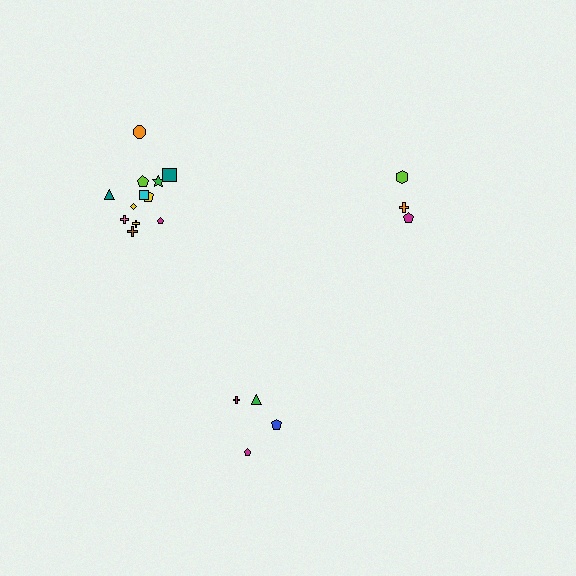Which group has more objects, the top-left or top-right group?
The top-left group.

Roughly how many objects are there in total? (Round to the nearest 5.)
Roughly 20 objects in total.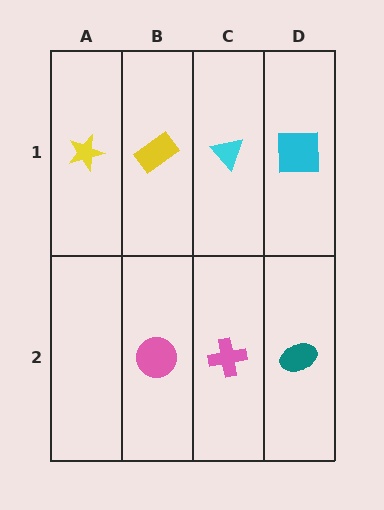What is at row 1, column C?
A cyan triangle.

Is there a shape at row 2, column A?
No, that cell is empty.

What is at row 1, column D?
A cyan square.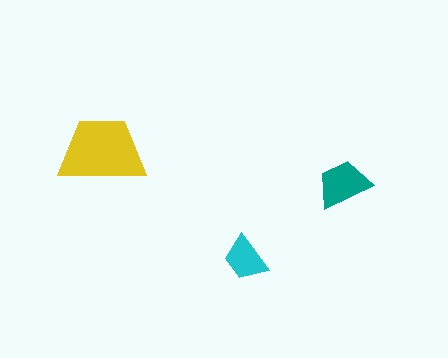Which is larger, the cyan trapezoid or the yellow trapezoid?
The yellow one.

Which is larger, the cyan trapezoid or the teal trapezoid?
The teal one.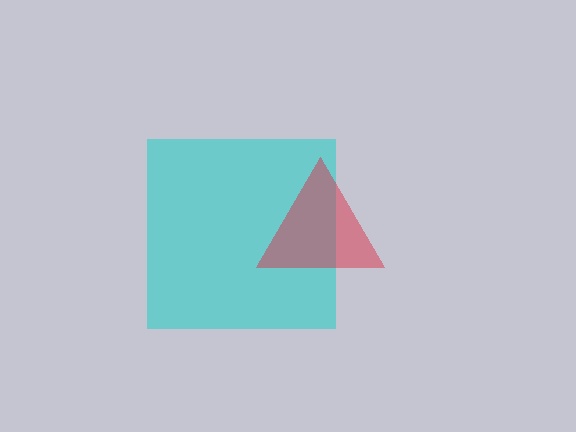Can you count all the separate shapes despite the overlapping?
Yes, there are 2 separate shapes.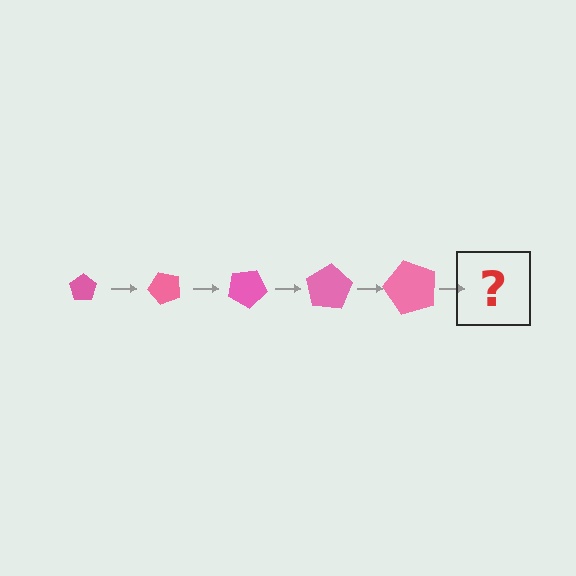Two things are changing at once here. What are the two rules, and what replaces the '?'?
The two rules are that the pentagon grows larger each step and it rotates 50 degrees each step. The '?' should be a pentagon, larger than the previous one and rotated 250 degrees from the start.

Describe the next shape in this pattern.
It should be a pentagon, larger than the previous one and rotated 250 degrees from the start.